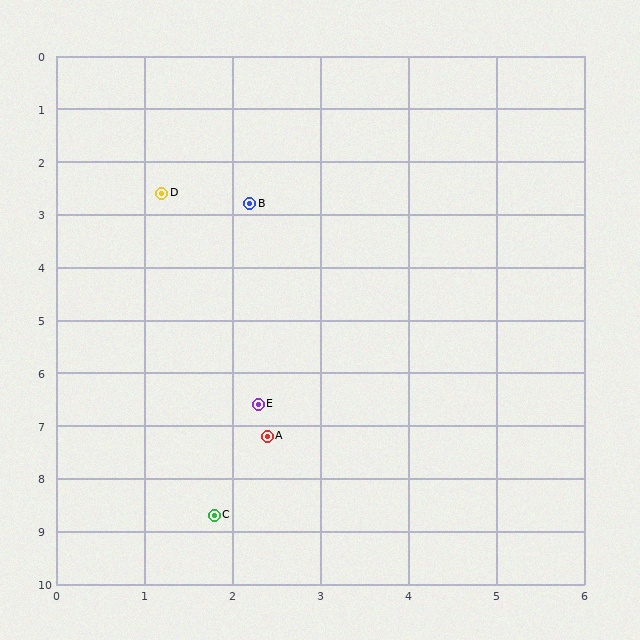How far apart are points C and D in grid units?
Points C and D are about 6.1 grid units apart.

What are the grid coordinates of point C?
Point C is at approximately (1.8, 8.7).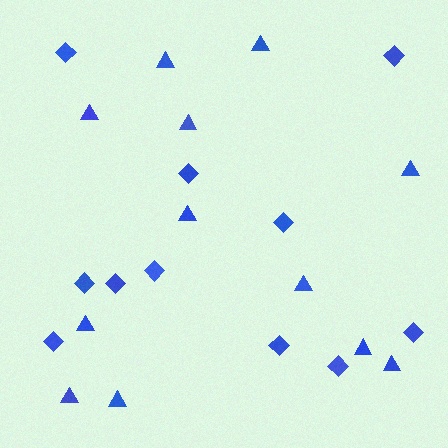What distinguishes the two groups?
There are 2 groups: one group of triangles (12) and one group of diamonds (11).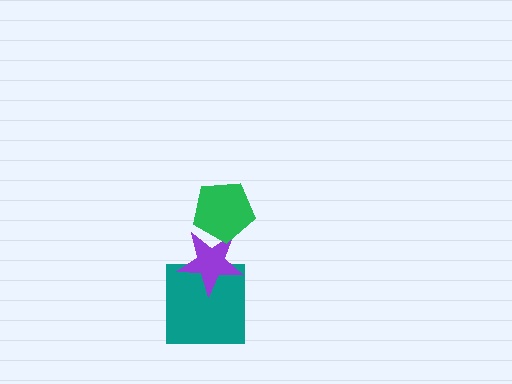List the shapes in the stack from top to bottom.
From top to bottom: the green pentagon, the purple star, the teal square.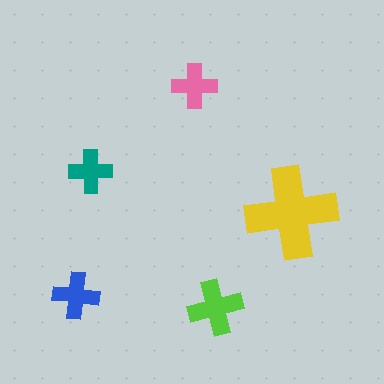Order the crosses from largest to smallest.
the yellow one, the lime one, the blue one, the pink one, the teal one.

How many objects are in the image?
There are 5 objects in the image.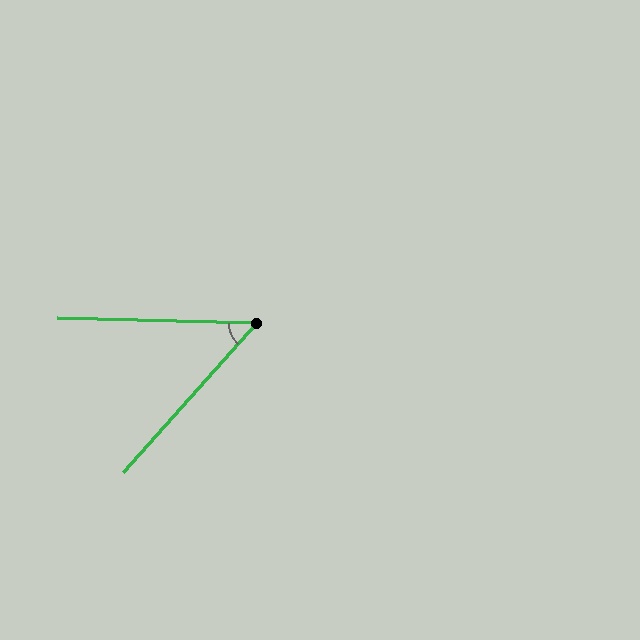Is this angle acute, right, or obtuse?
It is acute.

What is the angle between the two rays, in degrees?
Approximately 50 degrees.